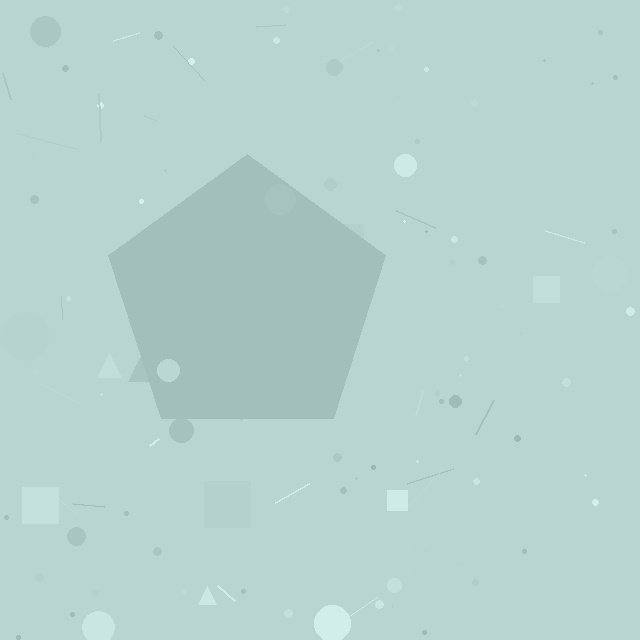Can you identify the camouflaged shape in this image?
The camouflaged shape is a pentagon.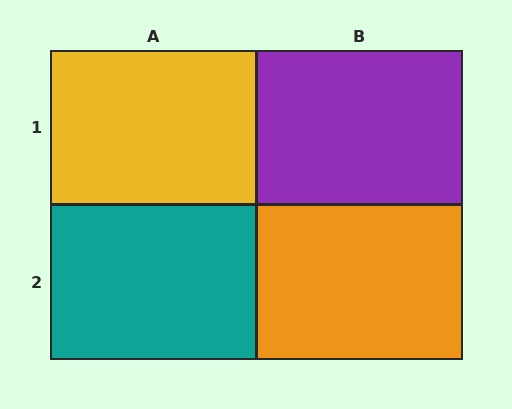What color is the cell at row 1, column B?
Purple.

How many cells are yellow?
1 cell is yellow.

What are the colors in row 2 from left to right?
Teal, orange.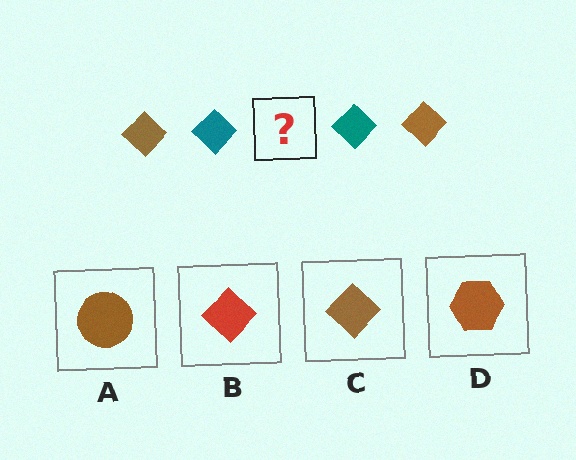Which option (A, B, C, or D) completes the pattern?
C.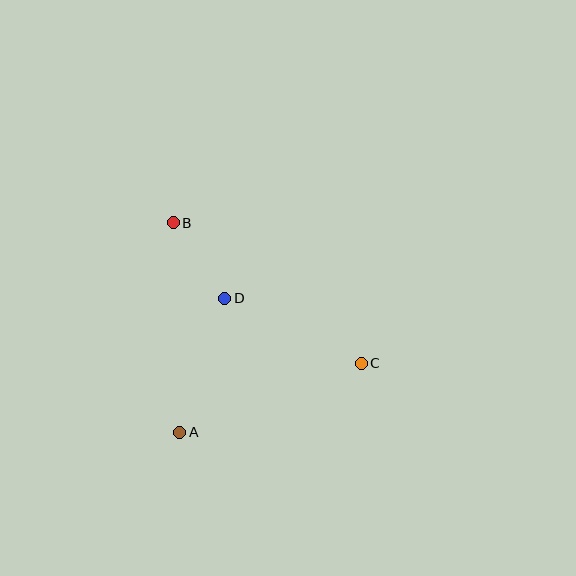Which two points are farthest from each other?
Points B and C are farthest from each other.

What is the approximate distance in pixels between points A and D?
The distance between A and D is approximately 141 pixels.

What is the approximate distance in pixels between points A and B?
The distance between A and B is approximately 210 pixels.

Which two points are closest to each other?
Points B and D are closest to each other.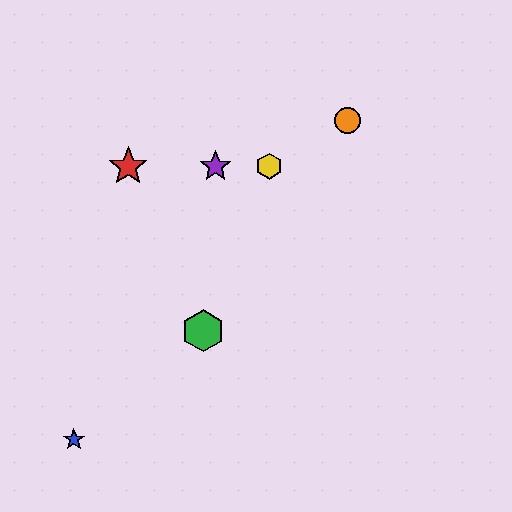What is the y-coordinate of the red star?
The red star is at y≈166.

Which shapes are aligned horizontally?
The red star, the yellow hexagon, the purple star are aligned horizontally.